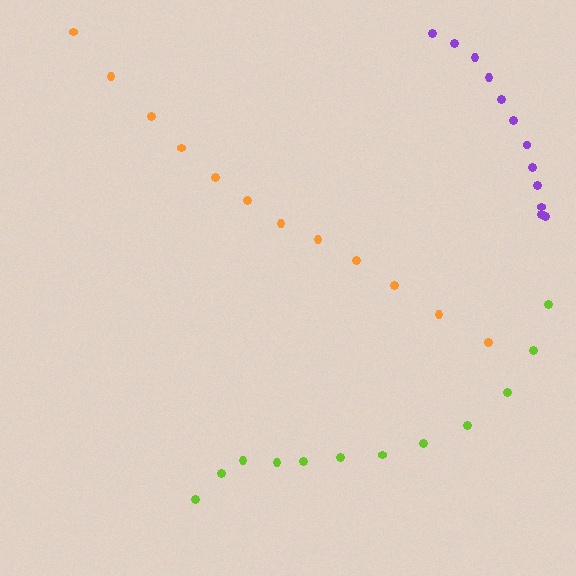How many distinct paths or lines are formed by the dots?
There are 3 distinct paths.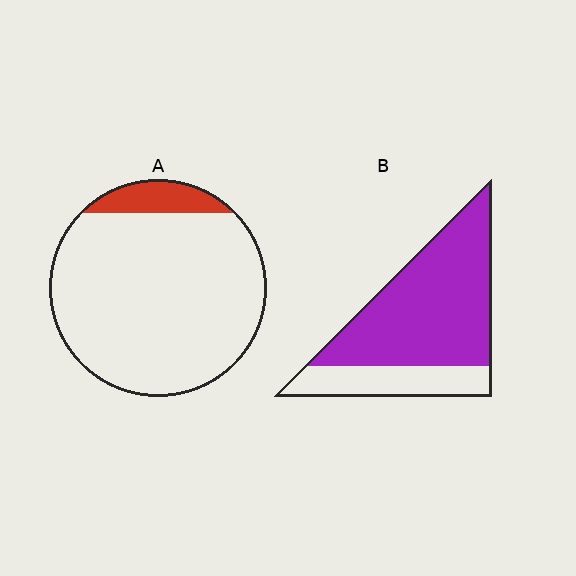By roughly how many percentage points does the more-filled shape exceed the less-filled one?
By roughly 65 percentage points (B over A).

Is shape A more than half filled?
No.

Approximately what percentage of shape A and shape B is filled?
A is approximately 10% and B is approximately 75%.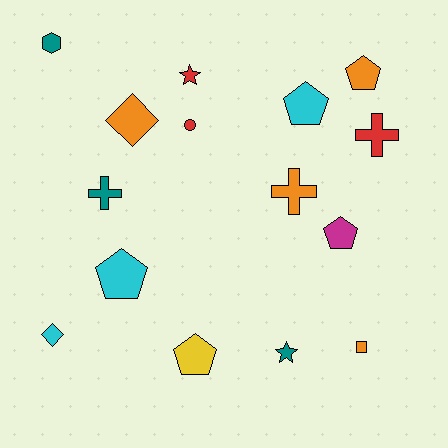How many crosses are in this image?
There are 3 crosses.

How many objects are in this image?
There are 15 objects.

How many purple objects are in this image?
There are no purple objects.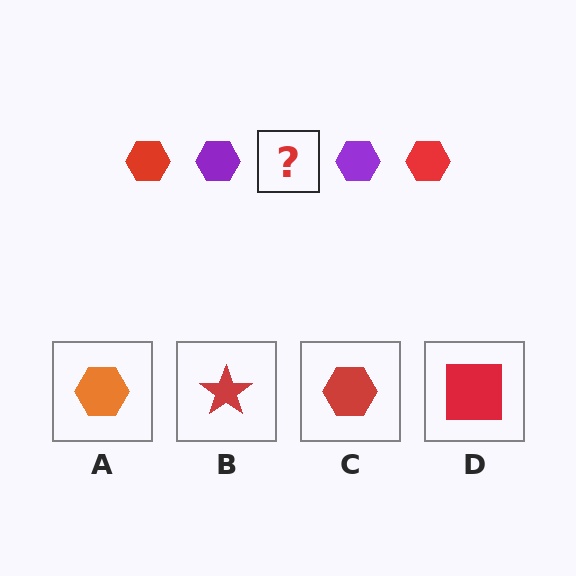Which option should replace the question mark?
Option C.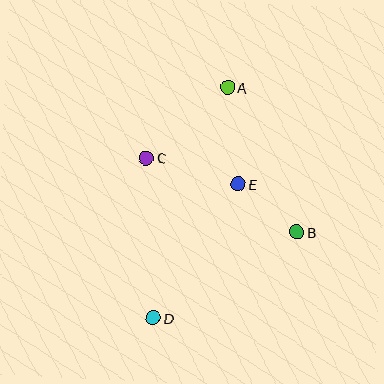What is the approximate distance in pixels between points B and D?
The distance between B and D is approximately 167 pixels.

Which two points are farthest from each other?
Points A and D are farthest from each other.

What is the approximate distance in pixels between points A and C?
The distance between A and C is approximately 108 pixels.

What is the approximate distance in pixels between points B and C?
The distance between B and C is approximately 168 pixels.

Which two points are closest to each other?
Points B and E are closest to each other.